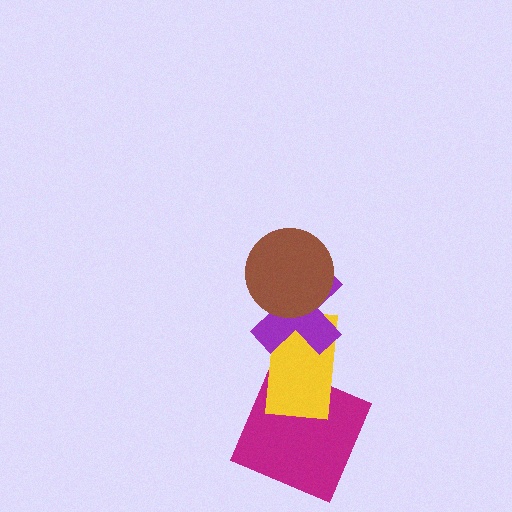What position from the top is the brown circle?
The brown circle is 1st from the top.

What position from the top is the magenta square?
The magenta square is 4th from the top.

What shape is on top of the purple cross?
The brown circle is on top of the purple cross.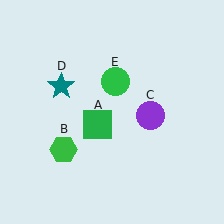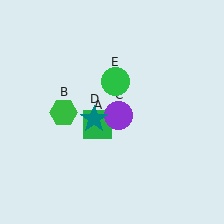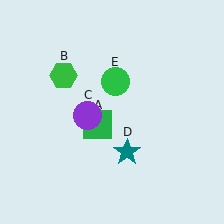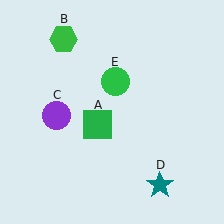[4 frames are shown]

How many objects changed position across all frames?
3 objects changed position: green hexagon (object B), purple circle (object C), teal star (object D).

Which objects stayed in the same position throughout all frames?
Green square (object A) and green circle (object E) remained stationary.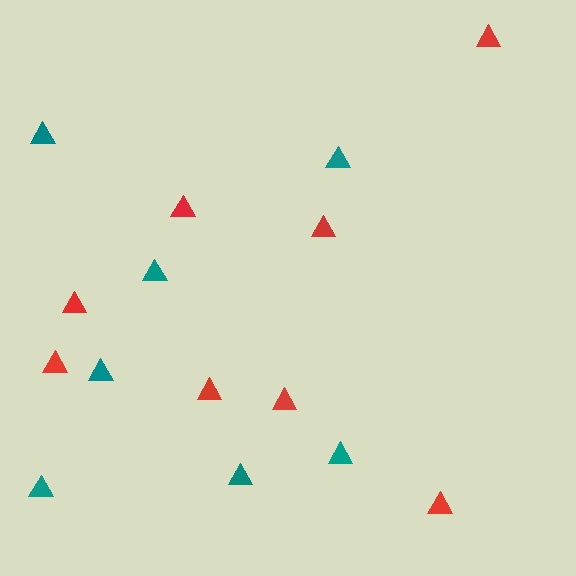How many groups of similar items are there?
There are 2 groups: one group of red triangles (8) and one group of teal triangles (7).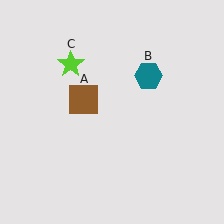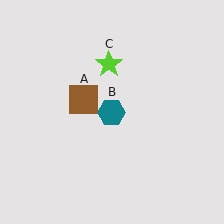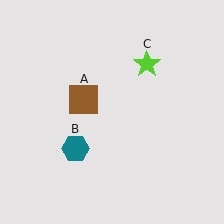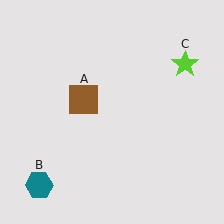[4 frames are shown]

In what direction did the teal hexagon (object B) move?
The teal hexagon (object B) moved down and to the left.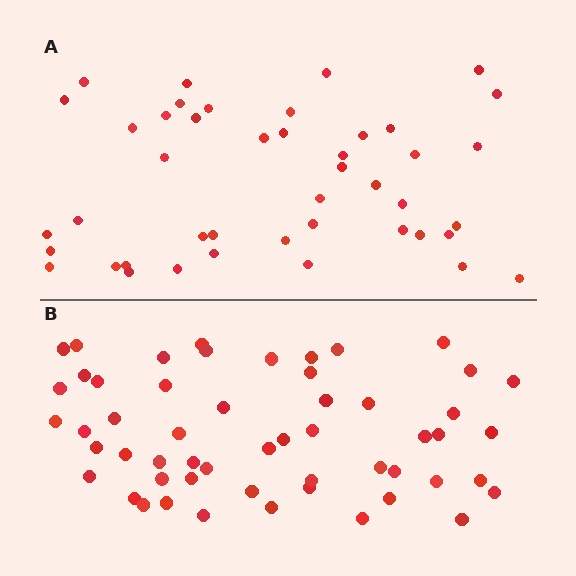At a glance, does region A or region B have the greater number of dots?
Region B (the bottom region) has more dots.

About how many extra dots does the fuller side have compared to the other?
Region B has roughly 10 or so more dots than region A.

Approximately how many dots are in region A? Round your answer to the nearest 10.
About 40 dots. (The exact count is 44, which rounds to 40.)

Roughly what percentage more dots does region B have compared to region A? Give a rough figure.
About 25% more.